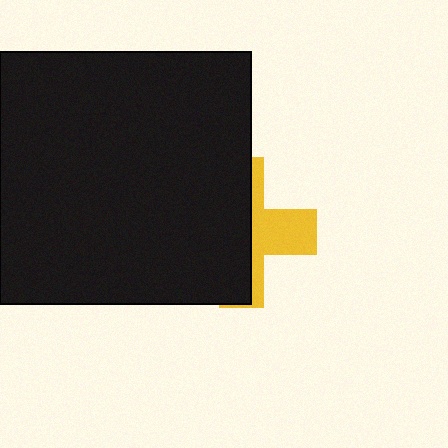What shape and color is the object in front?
The object in front is a black rectangle.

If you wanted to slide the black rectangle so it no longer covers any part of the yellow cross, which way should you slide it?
Slide it left — that is the most direct way to separate the two shapes.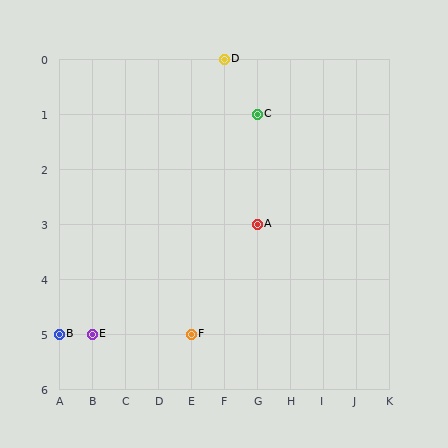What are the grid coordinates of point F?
Point F is at grid coordinates (E, 5).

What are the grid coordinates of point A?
Point A is at grid coordinates (G, 3).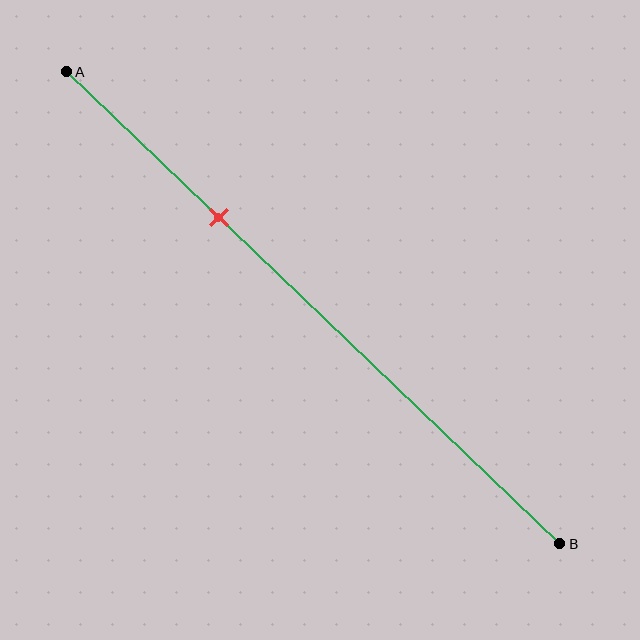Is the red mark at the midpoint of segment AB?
No, the mark is at about 30% from A, not at the 50% midpoint.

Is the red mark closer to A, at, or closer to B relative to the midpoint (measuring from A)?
The red mark is closer to point A than the midpoint of segment AB.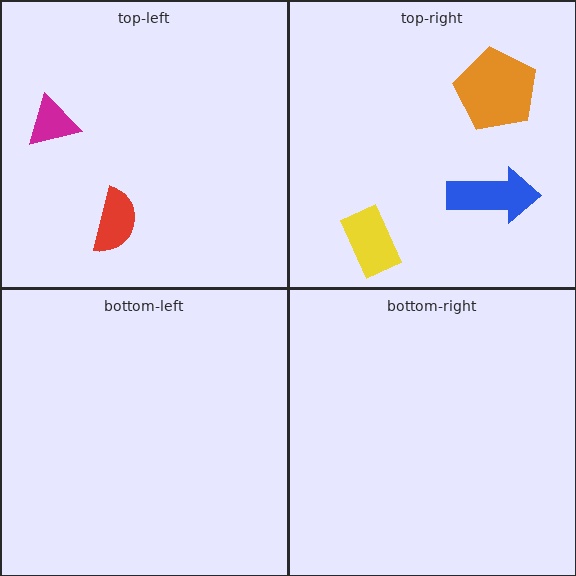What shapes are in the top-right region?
The yellow rectangle, the blue arrow, the orange pentagon.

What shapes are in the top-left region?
The magenta triangle, the red semicircle.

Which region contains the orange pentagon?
The top-right region.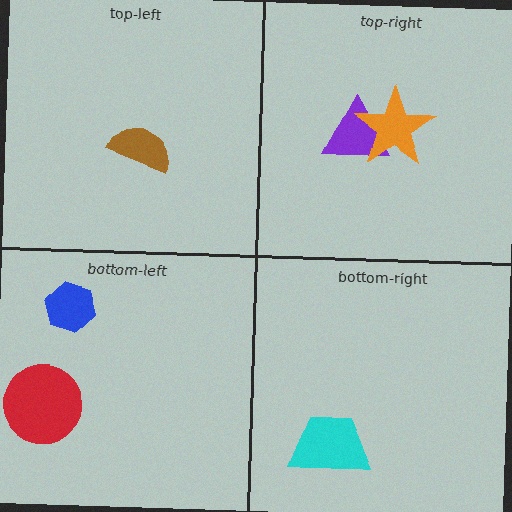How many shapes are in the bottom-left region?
2.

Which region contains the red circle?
The bottom-left region.